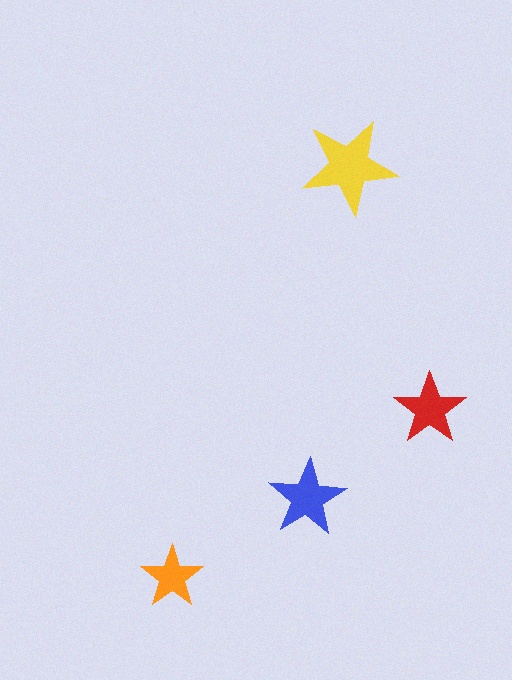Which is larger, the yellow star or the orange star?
The yellow one.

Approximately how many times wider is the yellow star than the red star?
About 1.5 times wider.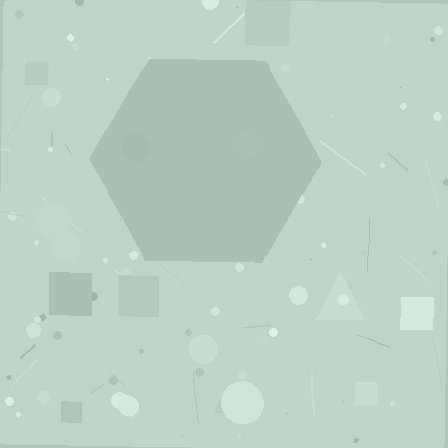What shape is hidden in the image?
A hexagon is hidden in the image.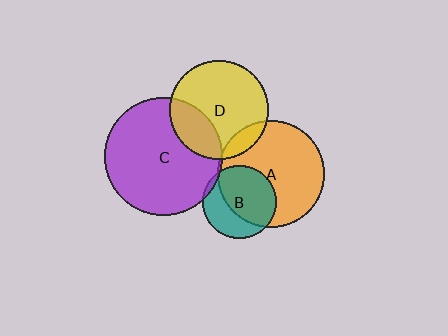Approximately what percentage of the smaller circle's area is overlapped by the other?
Approximately 5%.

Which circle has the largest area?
Circle C (purple).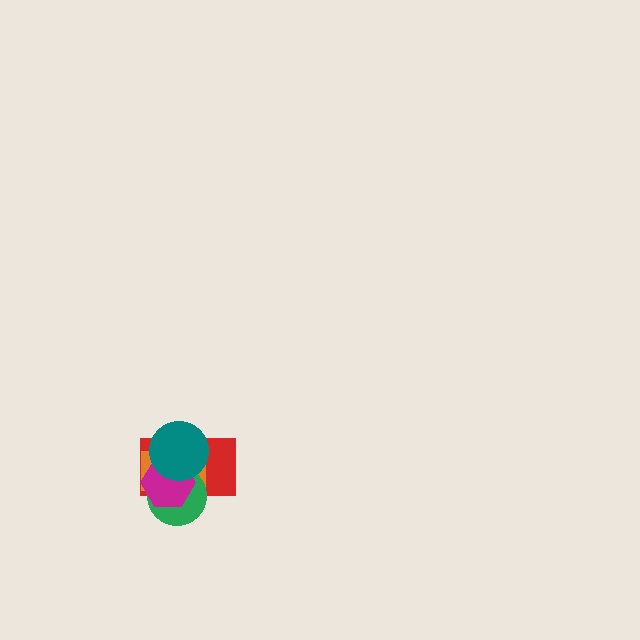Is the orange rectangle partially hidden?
Yes, it is partially covered by another shape.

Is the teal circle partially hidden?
No, no other shape covers it.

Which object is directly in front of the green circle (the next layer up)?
The magenta hexagon is directly in front of the green circle.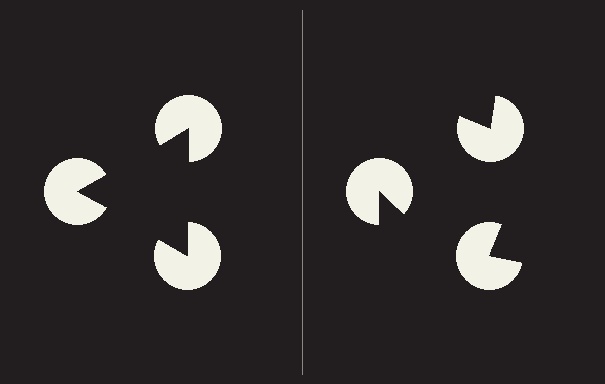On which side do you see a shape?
An illusory triangle appears on the left side. On the right side the wedge cuts are rotated, so no coherent shape forms.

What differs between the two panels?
The pac-man discs are positioned identically on both sides; only the wedge orientations differ. On the left they align to a triangle; on the right they are misaligned.